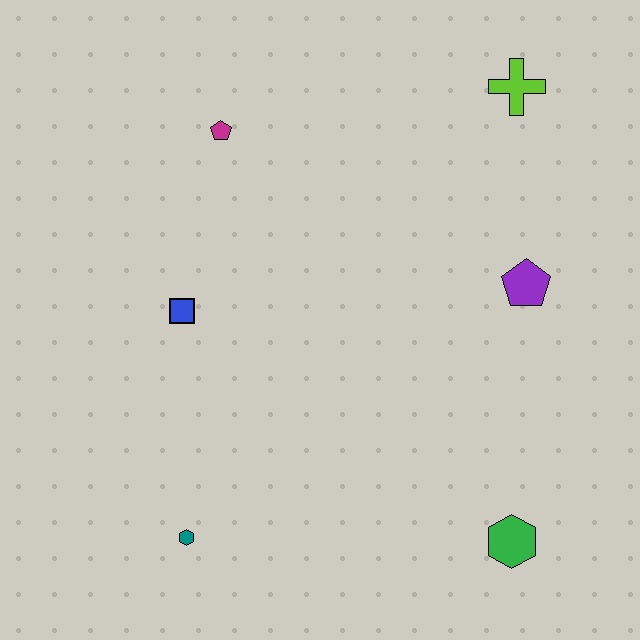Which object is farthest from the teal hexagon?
The lime cross is farthest from the teal hexagon.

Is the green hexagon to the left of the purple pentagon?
Yes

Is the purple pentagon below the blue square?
No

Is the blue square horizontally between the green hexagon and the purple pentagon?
No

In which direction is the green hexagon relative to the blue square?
The green hexagon is to the right of the blue square.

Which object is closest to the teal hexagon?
The blue square is closest to the teal hexagon.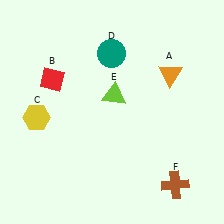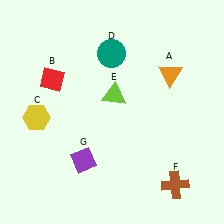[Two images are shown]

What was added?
A purple diamond (G) was added in Image 2.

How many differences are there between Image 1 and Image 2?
There is 1 difference between the two images.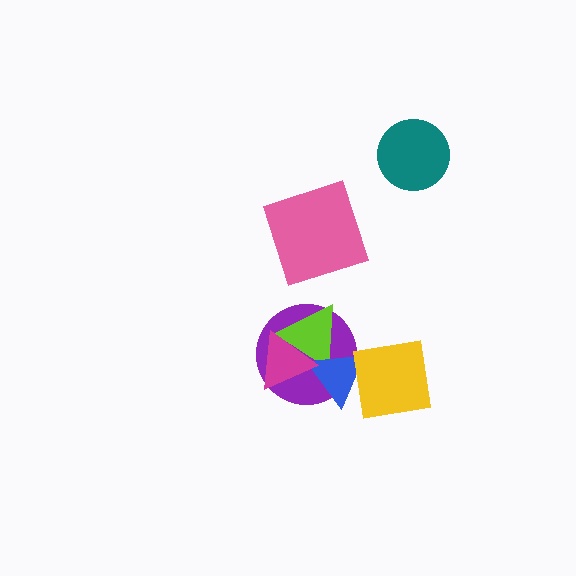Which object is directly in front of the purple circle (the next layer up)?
The lime triangle is directly in front of the purple circle.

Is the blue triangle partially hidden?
Yes, it is partially covered by another shape.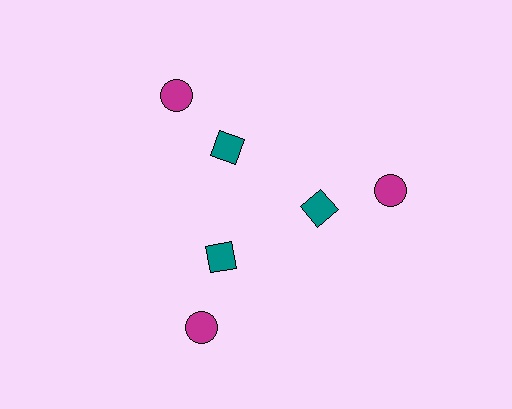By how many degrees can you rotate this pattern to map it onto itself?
The pattern maps onto itself every 120 degrees of rotation.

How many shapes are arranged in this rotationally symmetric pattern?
There are 6 shapes, arranged in 3 groups of 2.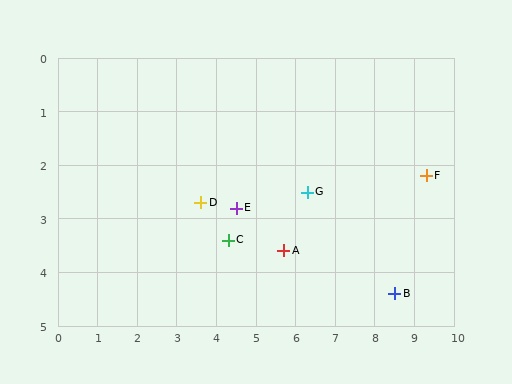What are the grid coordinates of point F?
Point F is at approximately (9.3, 2.2).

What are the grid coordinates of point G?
Point G is at approximately (6.3, 2.5).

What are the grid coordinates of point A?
Point A is at approximately (5.7, 3.6).